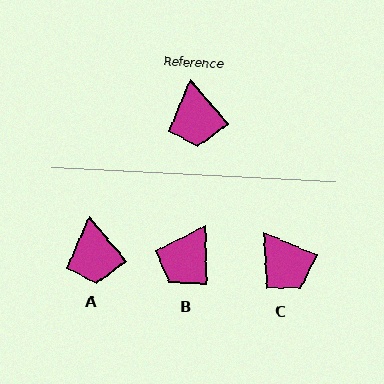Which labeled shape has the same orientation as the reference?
A.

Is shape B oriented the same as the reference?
No, it is off by about 39 degrees.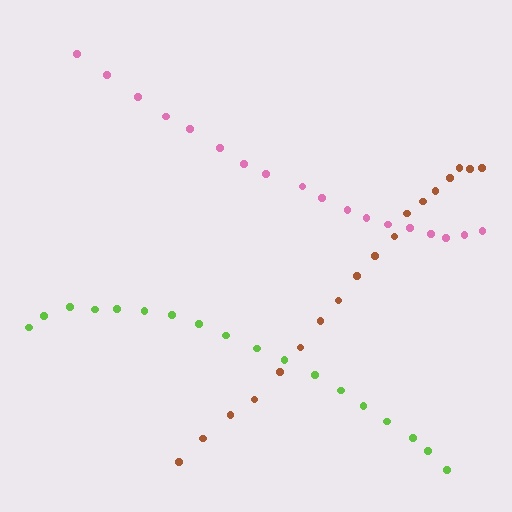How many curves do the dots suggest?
There are 3 distinct paths.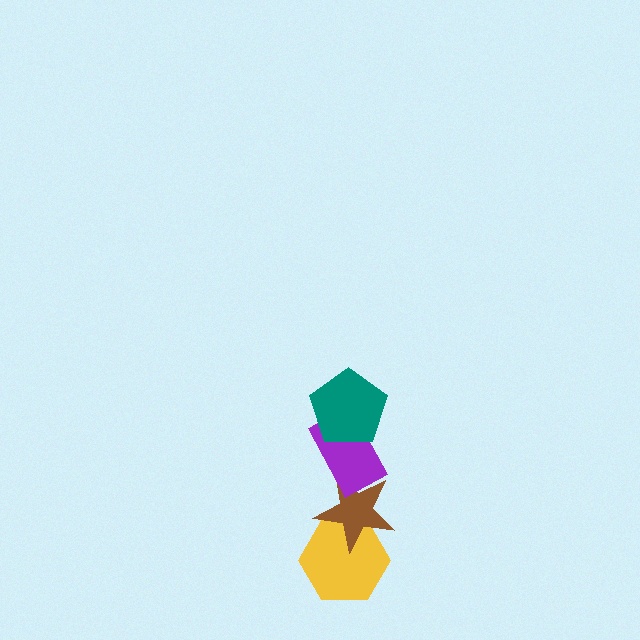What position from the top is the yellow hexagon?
The yellow hexagon is 4th from the top.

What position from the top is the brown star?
The brown star is 3rd from the top.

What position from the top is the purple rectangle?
The purple rectangle is 2nd from the top.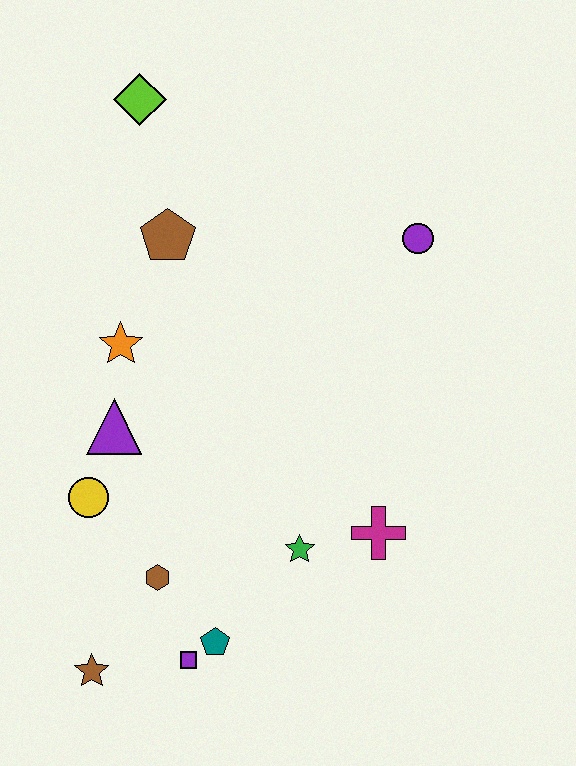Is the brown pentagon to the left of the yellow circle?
No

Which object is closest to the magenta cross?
The green star is closest to the magenta cross.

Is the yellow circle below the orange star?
Yes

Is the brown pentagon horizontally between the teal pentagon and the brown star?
Yes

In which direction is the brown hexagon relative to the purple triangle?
The brown hexagon is below the purple triangle.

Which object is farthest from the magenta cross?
The lime diamond is farthest from the magenta cross.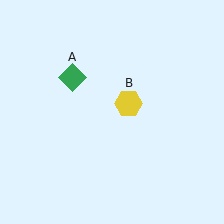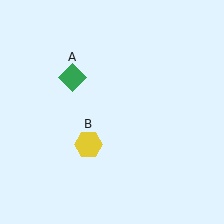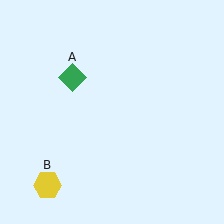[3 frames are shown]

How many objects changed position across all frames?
1 object changed position: yellow hexagon (object B).